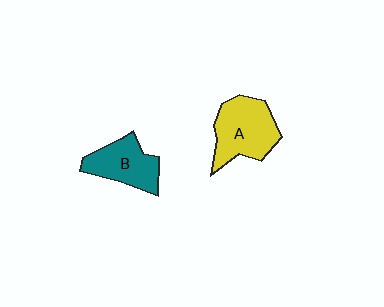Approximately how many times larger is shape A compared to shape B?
Approximately 1.3 times.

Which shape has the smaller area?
Shape B (teal).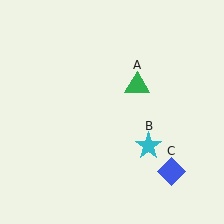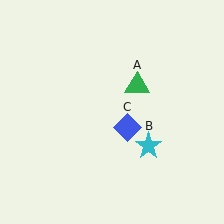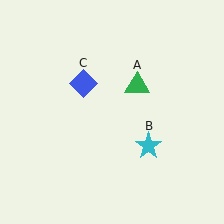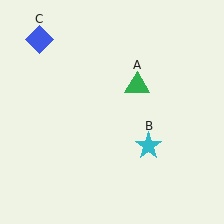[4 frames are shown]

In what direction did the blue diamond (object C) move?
The blue diamond (object C) moved up and to the left.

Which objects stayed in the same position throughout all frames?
Green triangle (object A) and cyan star (object B) remained stationary.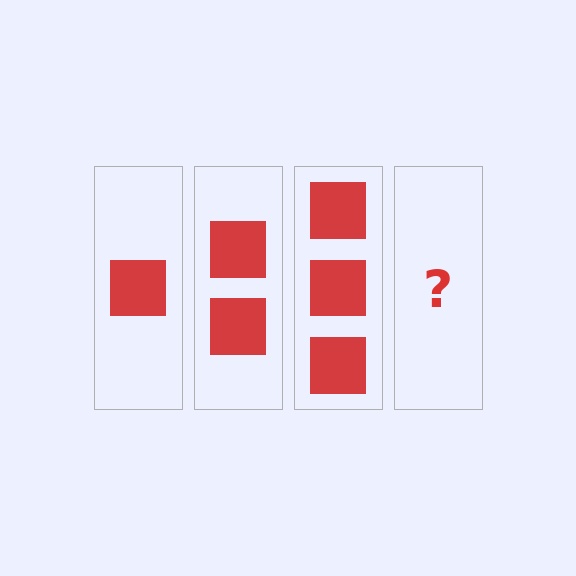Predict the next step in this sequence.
The next step is 4 squares.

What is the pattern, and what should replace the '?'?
The pattern is that each step adds one more square. The '?' should be 4 squares.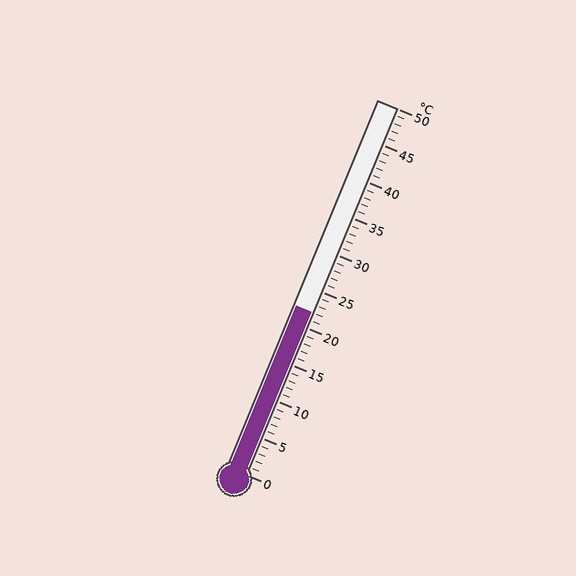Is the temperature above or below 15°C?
The temperature is above 15°C.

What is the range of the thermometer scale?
The thermometer scale ranges from 0°C to 50°C.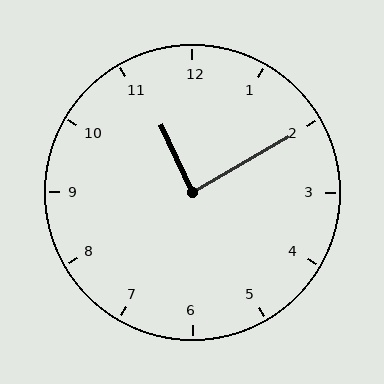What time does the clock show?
11:10.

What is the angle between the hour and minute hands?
Approximately 85 degrees.